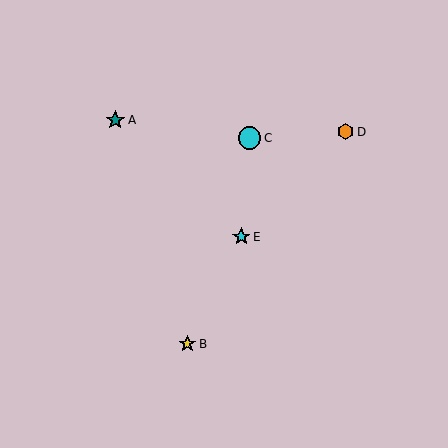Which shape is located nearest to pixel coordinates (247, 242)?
The cyan star (labeled E) at (241, 237) is nearest to that location.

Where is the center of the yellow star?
The center of the yellow star is at (187, 344).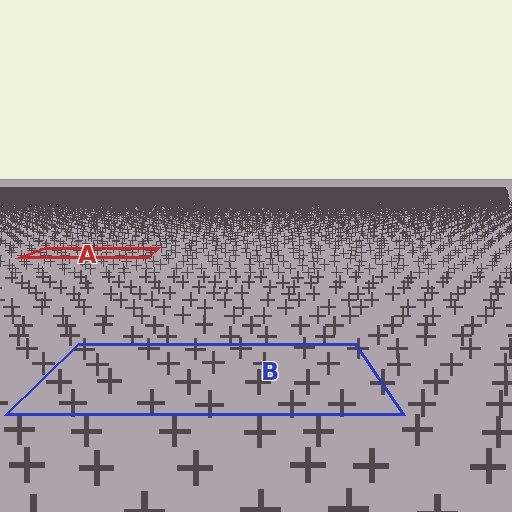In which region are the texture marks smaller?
The texture marks are smaller in region A, because it is farther away.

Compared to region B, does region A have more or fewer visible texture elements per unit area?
Region A has more texture elements per unit area — they are packed more densely because it is farther away.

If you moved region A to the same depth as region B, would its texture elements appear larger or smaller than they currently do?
They would appear larger. At a closer depth, the same texture elements are projected at a bigger on-screen size.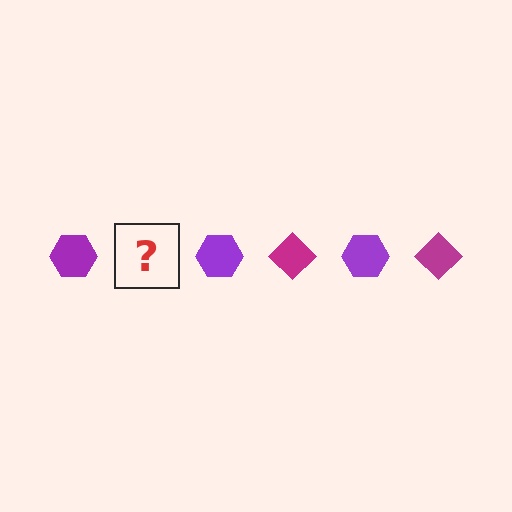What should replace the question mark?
The question mark should be replaced with a magenta diamond.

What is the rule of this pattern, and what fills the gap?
The rule is that the pattern alternates between purple hexagon and magenta diamond. The gap should be filled with a magenta diamond.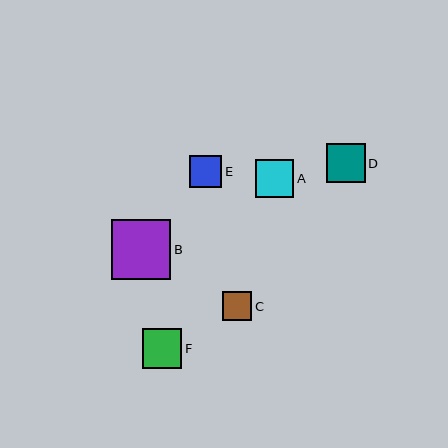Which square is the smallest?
Square C is the smallest with a size of approximately 29 pixels.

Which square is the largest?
Square B is the largest with a size of approximately 60 pixels.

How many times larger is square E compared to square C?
Square E is approximately 1.1 times the size of square C.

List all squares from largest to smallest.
From largest to smallest: B, F, D, A, E, C.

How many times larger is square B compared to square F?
Square B is approximately 1.5 times the size of square F.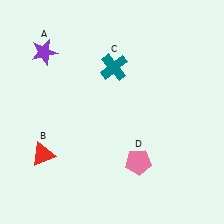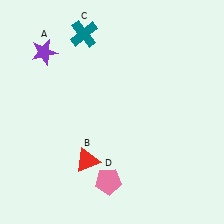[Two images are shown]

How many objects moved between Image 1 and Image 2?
3 objects moved between the two images.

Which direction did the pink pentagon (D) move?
The pink pentagon (D) moved left.